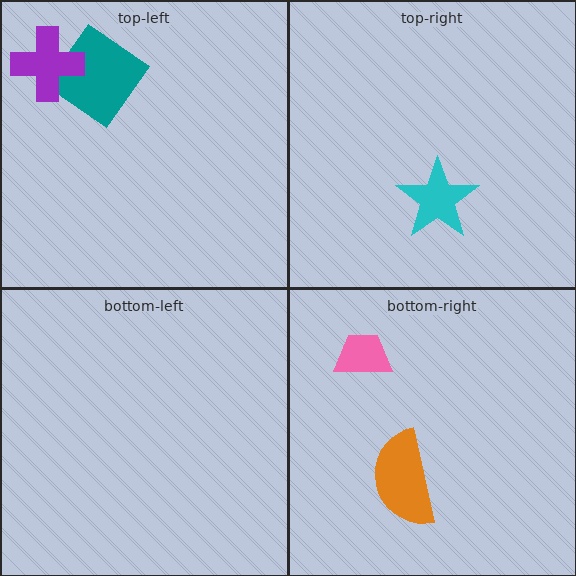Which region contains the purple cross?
The top-left region.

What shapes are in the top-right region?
The cyan star.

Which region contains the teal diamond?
The top-left region.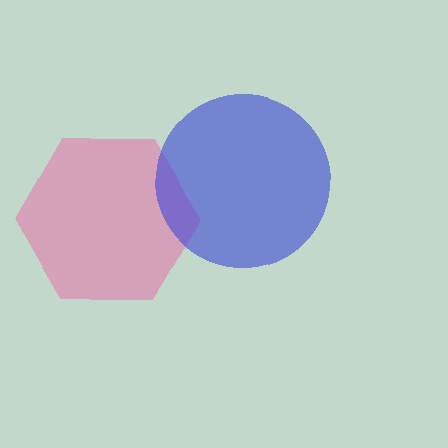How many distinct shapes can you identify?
There are 2 distinct shapes: a pink hexagon, a blue circle.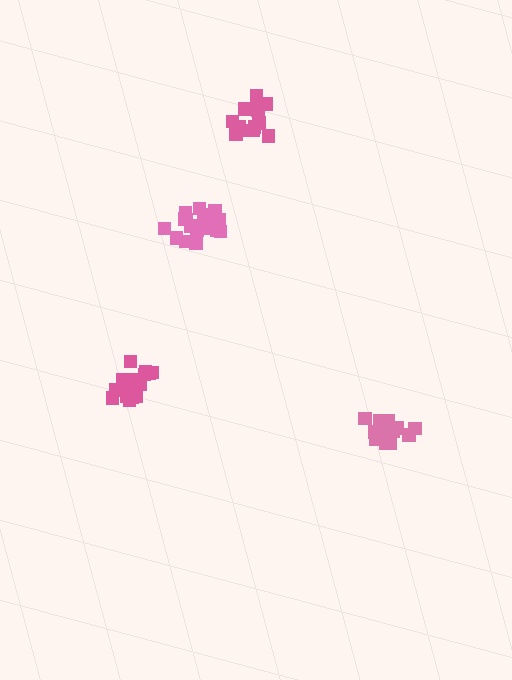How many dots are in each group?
Group 1: 17 dots, Group 2: 19 dots, Group 3: 16 dots, Group 4: 18 dots (70 total).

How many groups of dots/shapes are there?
There are 4 groups.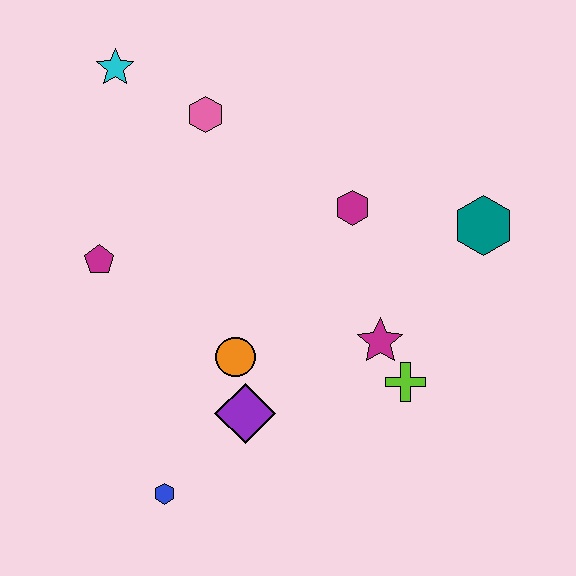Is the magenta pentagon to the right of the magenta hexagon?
No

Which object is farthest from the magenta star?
The cyan star is farthest from the magenta star.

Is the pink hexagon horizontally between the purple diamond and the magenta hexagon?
No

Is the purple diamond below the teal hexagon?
Yes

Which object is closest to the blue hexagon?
The purple diamond is closest to the blue hexagon.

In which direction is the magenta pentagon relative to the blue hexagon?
The magenta pentagon is above the blue hexagon.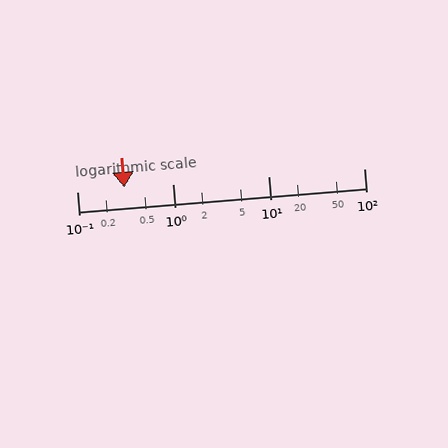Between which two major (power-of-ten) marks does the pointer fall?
The pointer is between 0.1 and 1.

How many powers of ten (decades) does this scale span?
The scale spans 3 decades, from 0.1 to 100.